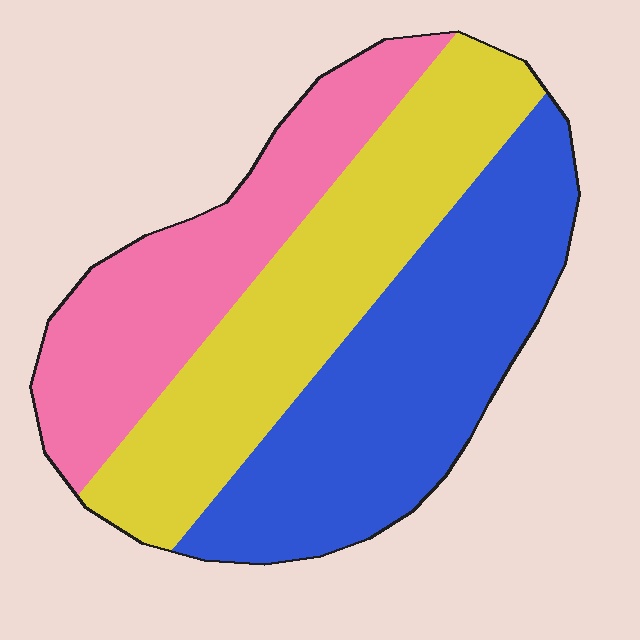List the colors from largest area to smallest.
From largest to smallest: blue, yellow, pink.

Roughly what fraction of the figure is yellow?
Yellow takes up about one third (1/3) of the figure.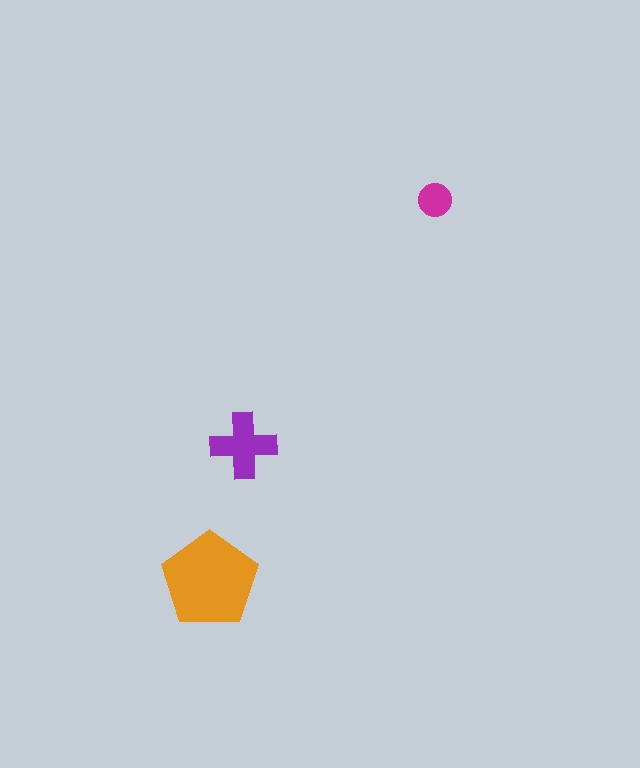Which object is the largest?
The orange pentagon.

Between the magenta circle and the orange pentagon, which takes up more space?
The orange pentagon.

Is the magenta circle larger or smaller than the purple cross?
Smaller.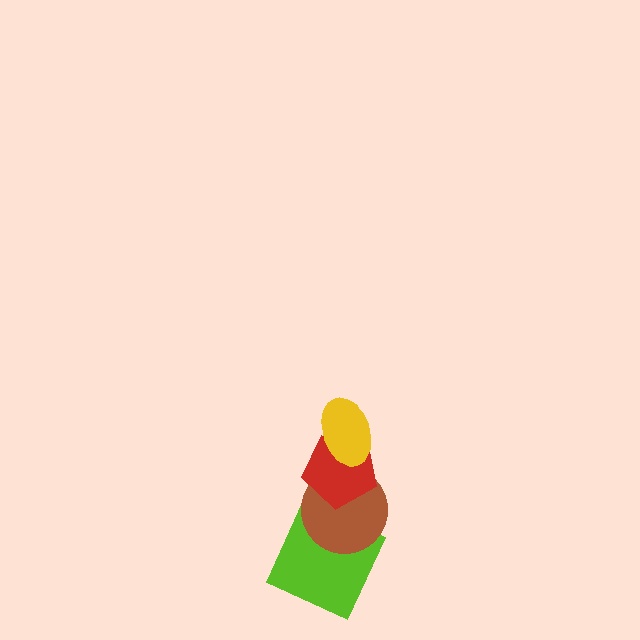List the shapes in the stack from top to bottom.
From top to bottom: the yellow ellipse, the red pentagon, the brown circle, the lime square.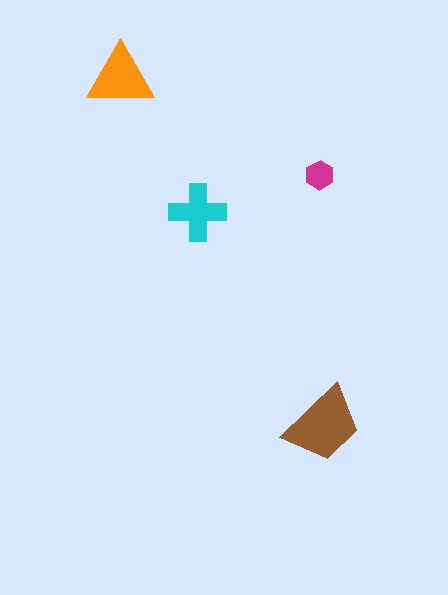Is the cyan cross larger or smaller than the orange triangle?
Smaller.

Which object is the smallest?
The magenta hexagon.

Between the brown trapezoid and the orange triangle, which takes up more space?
The brown trapezoid.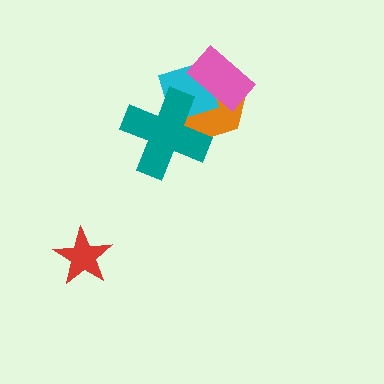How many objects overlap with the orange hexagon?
3 objects overlap with the orange hexagon.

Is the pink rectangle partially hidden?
No, no other shape covers it.